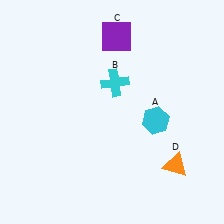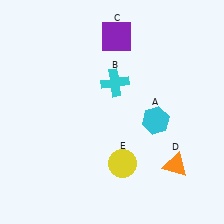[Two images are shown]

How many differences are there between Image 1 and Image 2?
There is 1 difference between the two images.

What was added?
A yellow circle (E) was added in Image 2.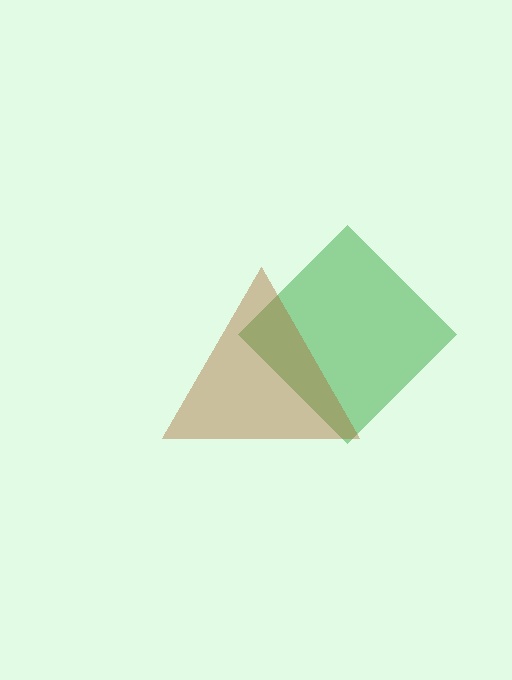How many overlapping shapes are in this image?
There are 2 overlapping shapes in the image.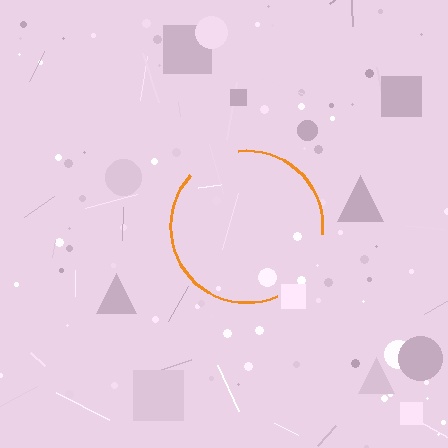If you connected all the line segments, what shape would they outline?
They would outline a circle.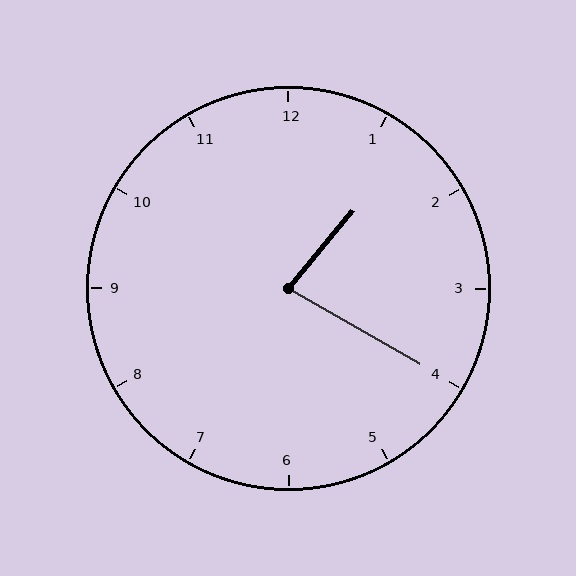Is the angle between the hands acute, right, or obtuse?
It is acute.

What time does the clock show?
1:20.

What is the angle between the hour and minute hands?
Approximately 80 degrees.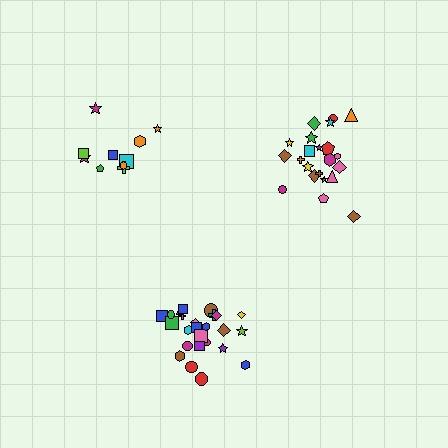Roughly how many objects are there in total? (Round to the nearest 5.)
Roughly 55 objects in total.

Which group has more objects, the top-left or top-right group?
The top-right group.